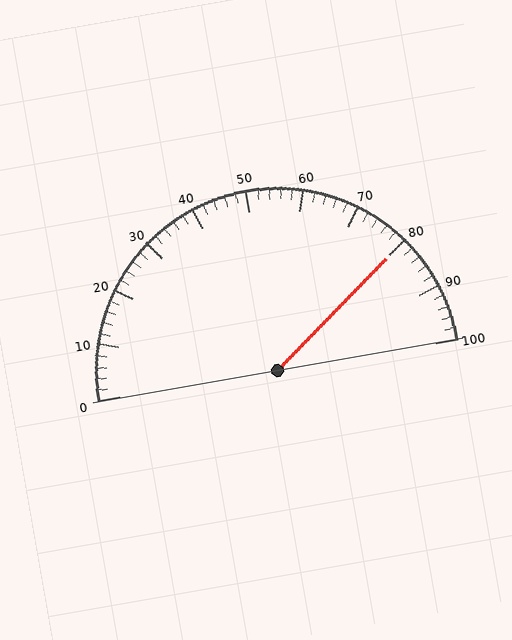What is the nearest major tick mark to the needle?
The nearest major tick mark is 80.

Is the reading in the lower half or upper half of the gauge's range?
The reading is in the upper half of the range (0 to 100).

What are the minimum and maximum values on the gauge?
The gauge ranges from 0 to 100.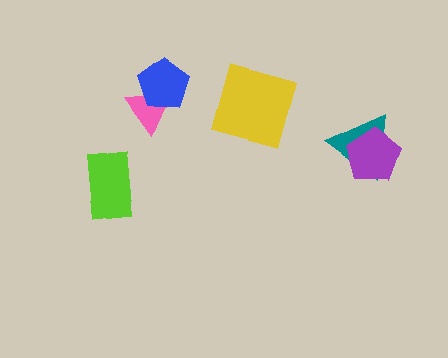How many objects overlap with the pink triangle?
1 object overlaps with the pink triangle.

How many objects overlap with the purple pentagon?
1 object overlaps with the purple pentagon.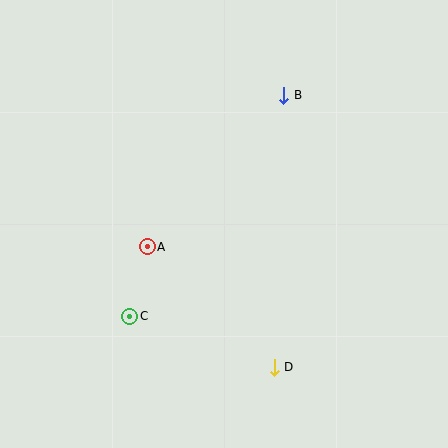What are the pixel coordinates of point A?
Point A is at (147, 247).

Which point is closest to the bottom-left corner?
Point C is closest to the bottom-left corner.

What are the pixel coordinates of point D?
Point D is at (274, 367).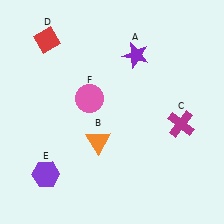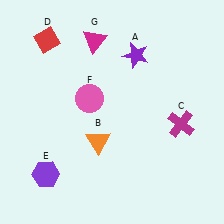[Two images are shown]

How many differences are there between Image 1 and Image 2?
There is 1 difference between the two images.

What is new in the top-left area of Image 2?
A magenta triangle (G) was added in the top-left area of Image 2.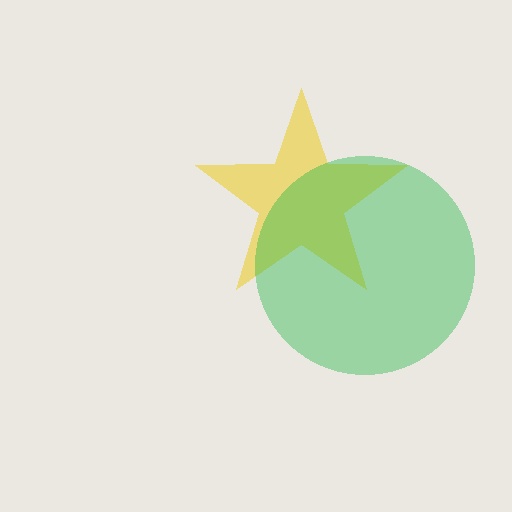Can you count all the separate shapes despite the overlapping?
Yes, there are 2 separate shapes.